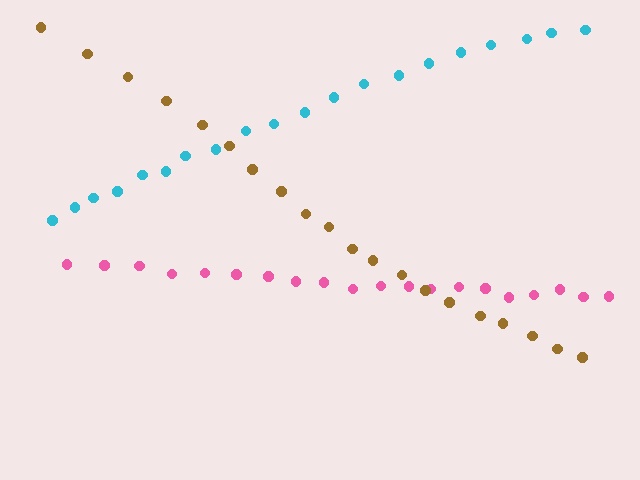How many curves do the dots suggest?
There are 3 distinct paths.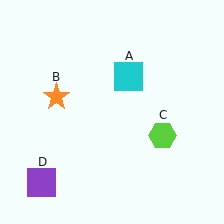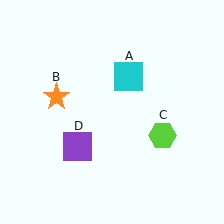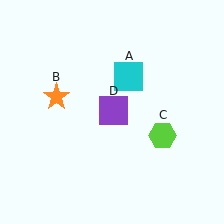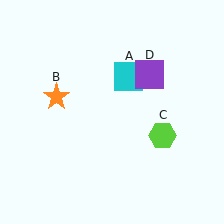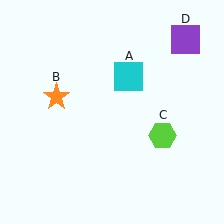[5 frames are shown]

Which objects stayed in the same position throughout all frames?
Cyan square (object A) and orange star (object B) and lime hexagon (object C) remained stationary.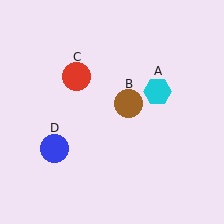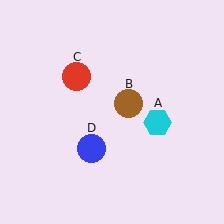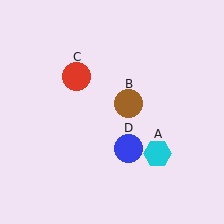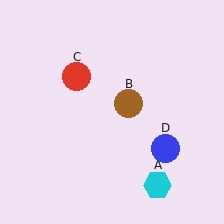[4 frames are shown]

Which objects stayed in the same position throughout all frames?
Brown circle (object B) and red circle (object C) remained stationary.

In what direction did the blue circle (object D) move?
The blue circle (object D) moved right.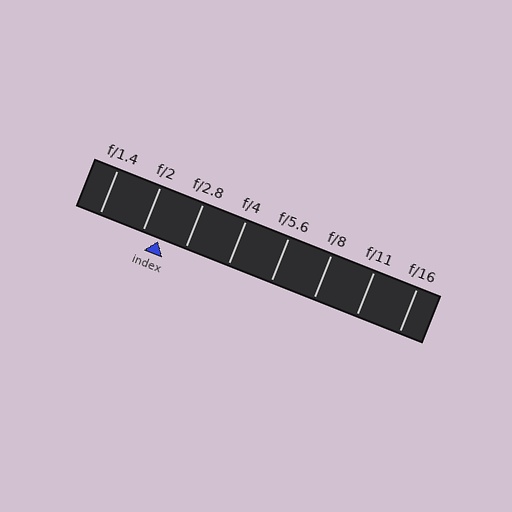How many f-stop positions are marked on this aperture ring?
There are 8 f-stop positions marked.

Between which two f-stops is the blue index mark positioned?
The index mark is between f/2 and f/2.8.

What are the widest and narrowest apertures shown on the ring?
The widest aperture shown is f/1.4 and the narrowest is f/16.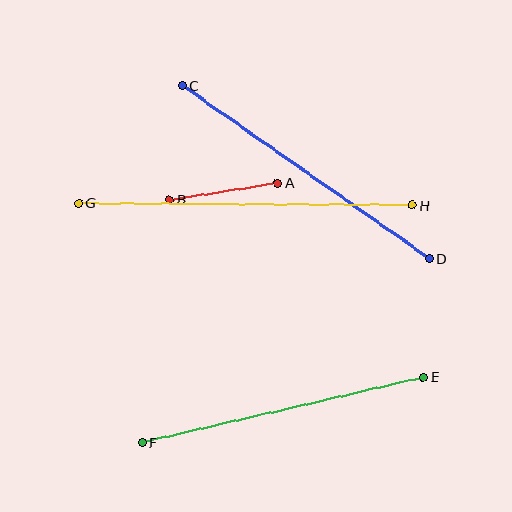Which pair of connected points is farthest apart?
Points G and H are farthest apart.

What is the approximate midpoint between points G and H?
The midpoint is at approximately (246, 204) pixels.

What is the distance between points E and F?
The distance is approximately 289 pixels.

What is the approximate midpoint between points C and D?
The midpoint is at approximately (306, 172) pixels.